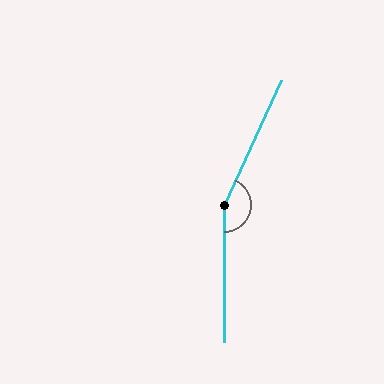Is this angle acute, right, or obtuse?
It is obtuse.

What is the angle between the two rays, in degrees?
Approximately 155 degrees.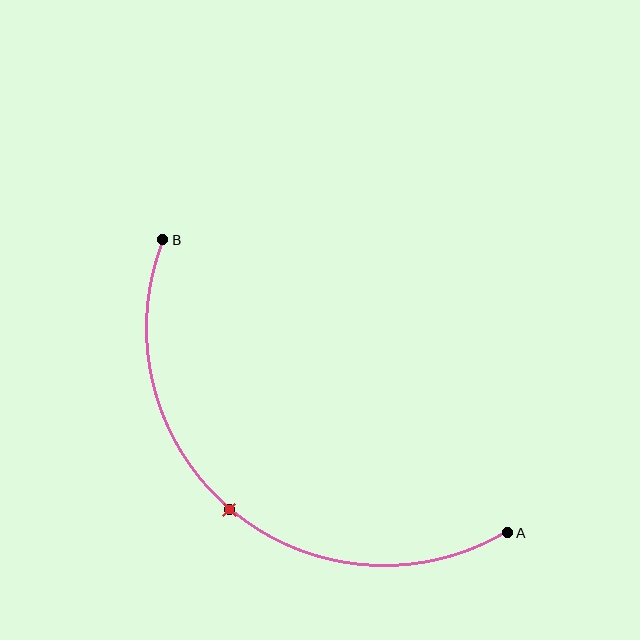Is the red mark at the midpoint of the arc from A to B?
Yes. The red mark lies on the arc at equal arc-length from both A and B — it is the arc midpoint.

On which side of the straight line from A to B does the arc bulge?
The arc bulges below and to the left of the straight line connecting A and B.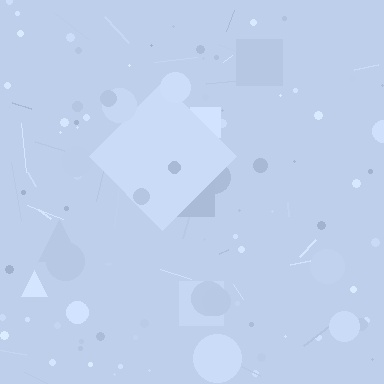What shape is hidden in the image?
A diamond is hidden in the image.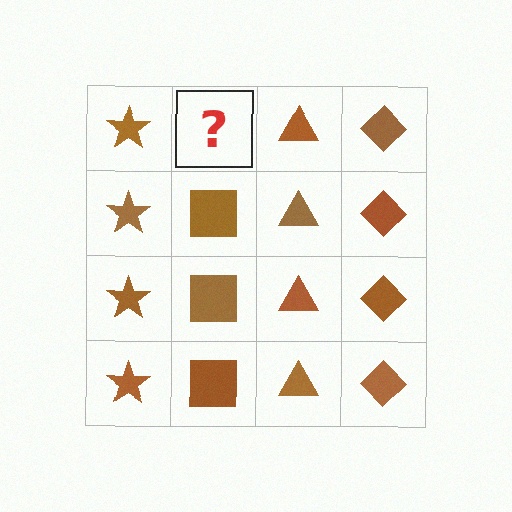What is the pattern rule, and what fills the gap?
The rule is that each column has a consistent shape. The gap should be filled with a brown square.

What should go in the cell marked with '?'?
The missing cell should contain a brown square.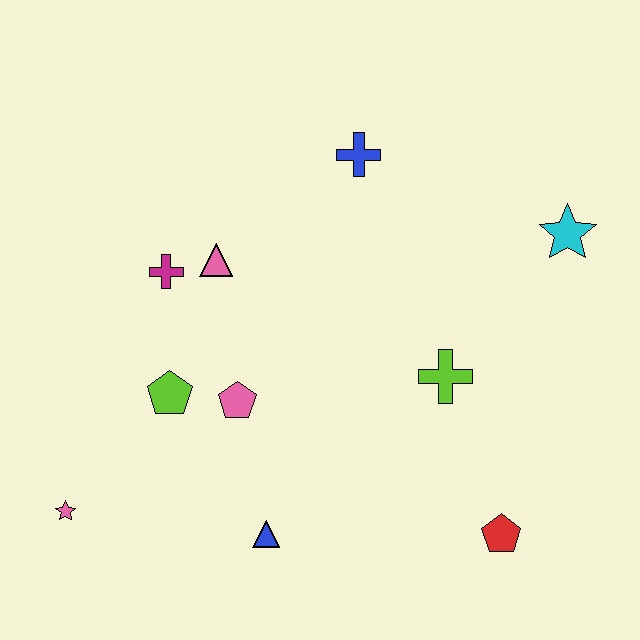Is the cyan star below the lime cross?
No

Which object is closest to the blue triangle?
The pink pentagon is closest to the blue triangle.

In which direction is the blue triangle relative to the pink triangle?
The blue triangle is below the pink triangle.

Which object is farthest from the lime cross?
The pink star is farthest from the lime cross.